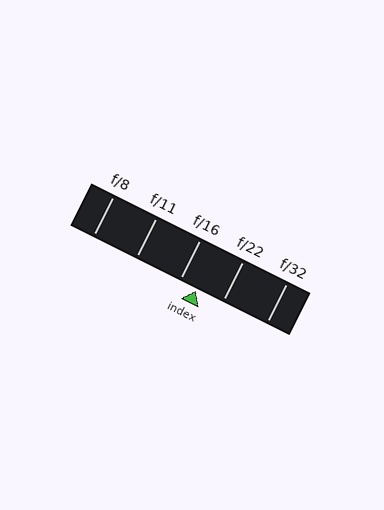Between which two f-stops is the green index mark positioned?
The index mark is between f/16 and f/22.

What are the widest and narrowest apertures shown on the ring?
The widest aperture shown is f/8 and the narrowest is f/32.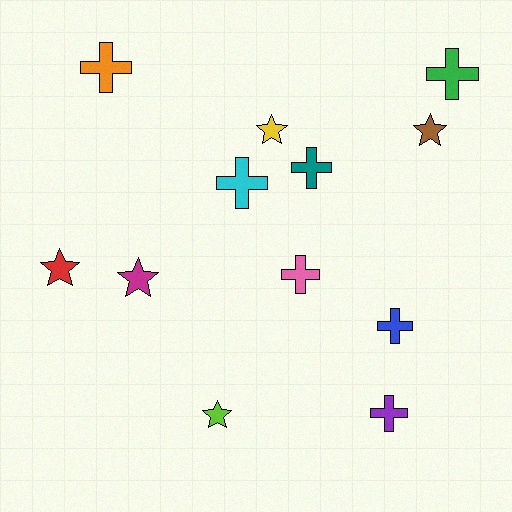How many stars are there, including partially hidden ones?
There are 5 stars.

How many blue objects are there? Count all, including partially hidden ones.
There is 1 blue object.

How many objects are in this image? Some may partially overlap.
There are 12 objects.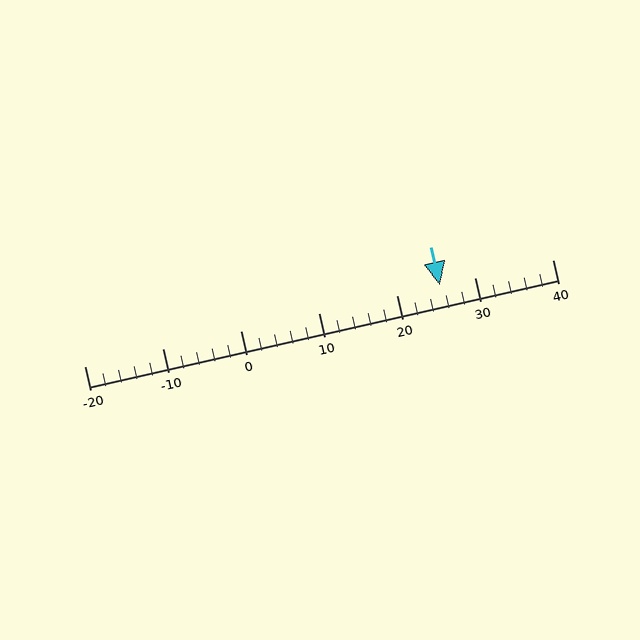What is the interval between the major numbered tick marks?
The major tick marks are spaced 10 units apart.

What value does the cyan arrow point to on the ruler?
The cyan arrow points to approximately 26.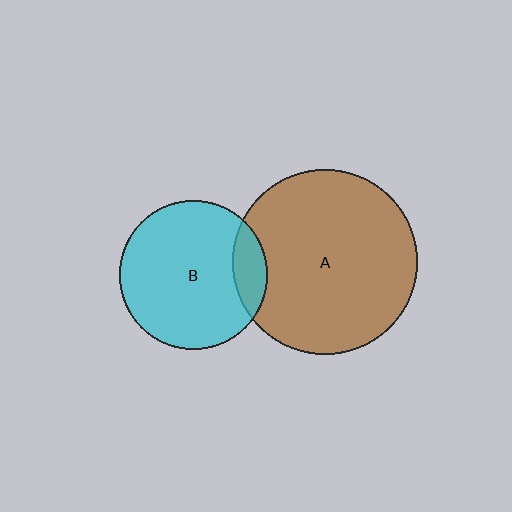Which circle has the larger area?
Circle A (brown).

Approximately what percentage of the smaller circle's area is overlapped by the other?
Approximately 15%.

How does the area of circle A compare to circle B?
Approximately 1.6 times.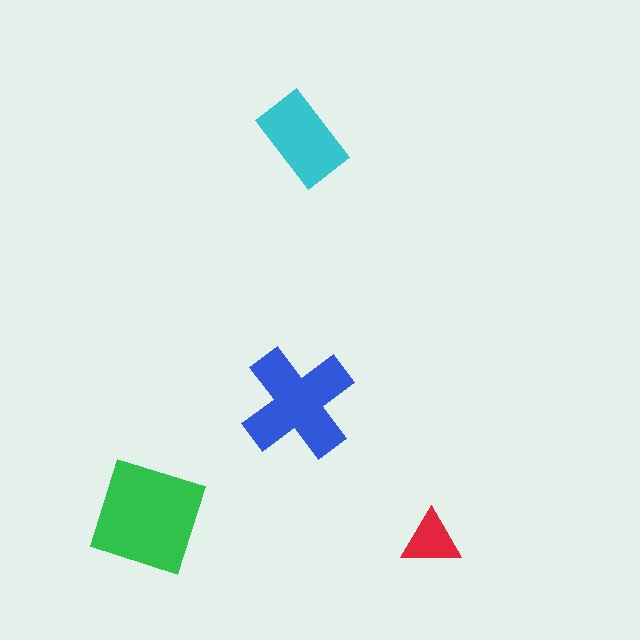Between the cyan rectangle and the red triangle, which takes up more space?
The cyan rectangle.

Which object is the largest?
The green square.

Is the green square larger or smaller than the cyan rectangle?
Larger.